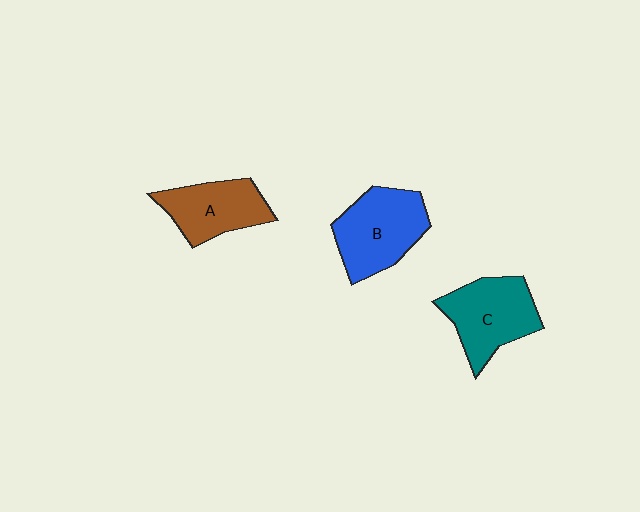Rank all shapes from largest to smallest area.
From largest to smallest: B (blue), C (teal), A (brown).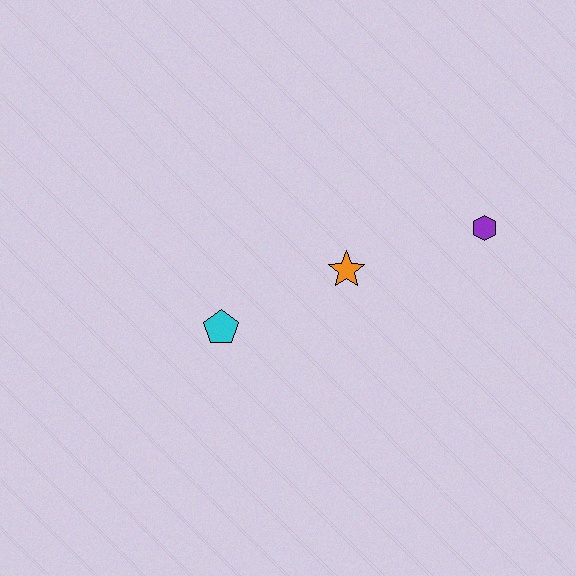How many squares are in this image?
There are no squares.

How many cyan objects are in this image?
There is 1 cyan object.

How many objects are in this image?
There are 3 objects.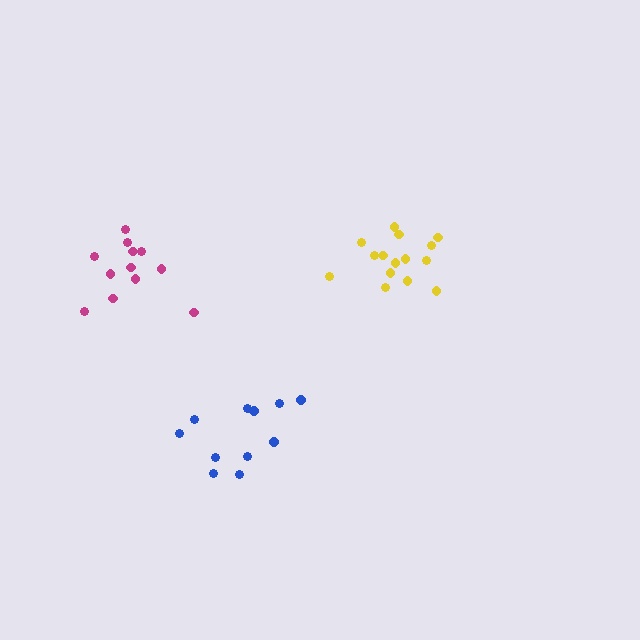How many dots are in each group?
Group 1: 12 dots, Group 2: 11 dots, Group 3: 15 dots (38 total).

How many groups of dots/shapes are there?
There are 3 groups.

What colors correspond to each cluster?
The clusters are colored: magenta, blue, yellow.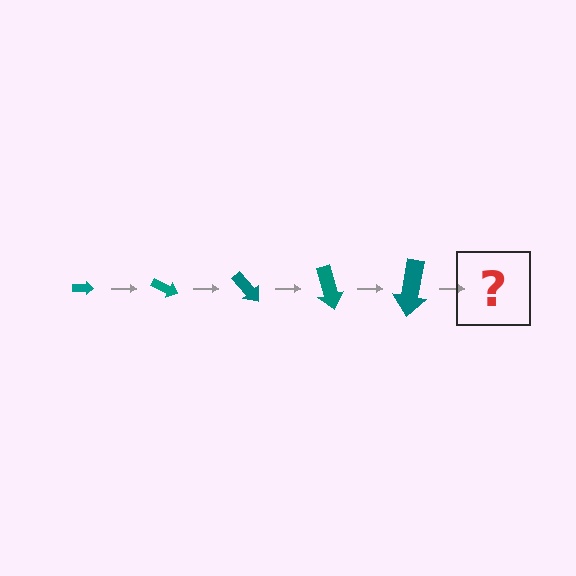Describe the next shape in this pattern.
It should be an arrow, larger than the previous one and rotated 125 degrees from the start.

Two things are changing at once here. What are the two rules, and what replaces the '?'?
The two rules are that the arrow grows larger each step and it rotates 25 degrees each step. The '?' should be an arrow, larger than the previous one and rotated 125 degrees from the start.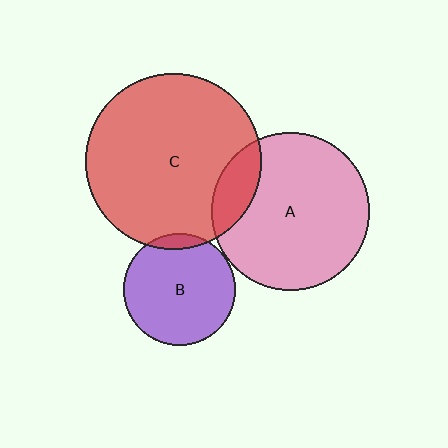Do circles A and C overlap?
Yes.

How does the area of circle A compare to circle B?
Approximately 2.0 times.